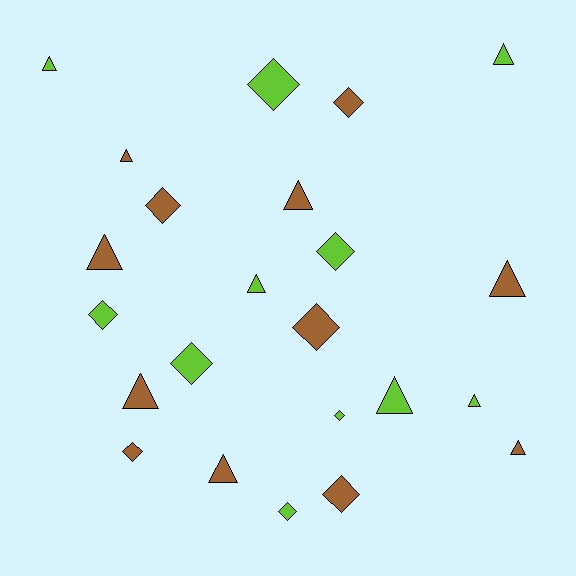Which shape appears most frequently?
Triangle, with 12 objects.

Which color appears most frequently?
Brown, with 12 objects.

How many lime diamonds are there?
There are 6 lime diamonds.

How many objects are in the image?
There are 23 objects.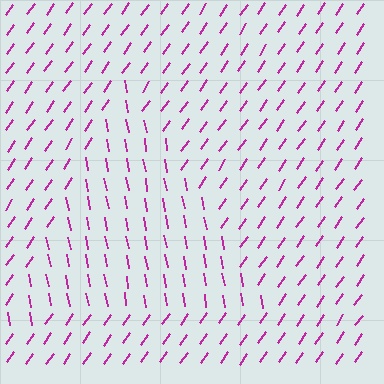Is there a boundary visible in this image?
Yes, there is a texture boundary formed by a change in line orientation.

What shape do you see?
I see a triangle.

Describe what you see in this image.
The image is filled with small magenta line segments. A triangle region in the image has lines oriented differently from the surrounding lines, creating a visible texture boundary.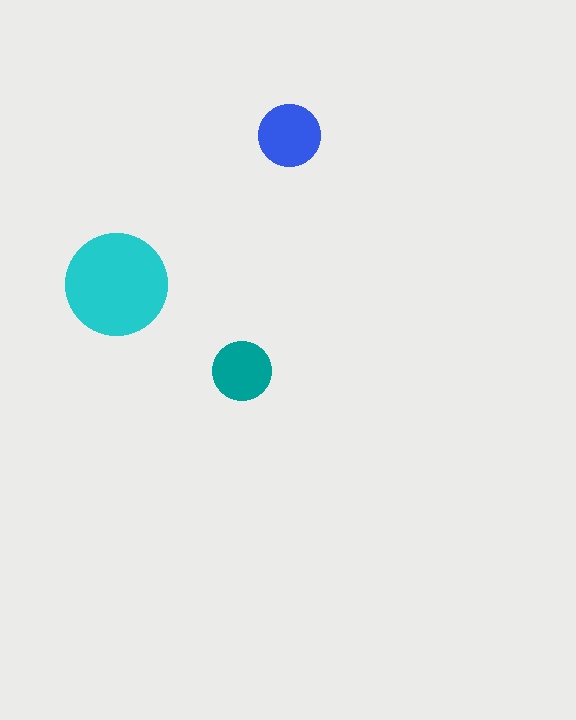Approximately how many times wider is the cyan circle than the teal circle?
About 1.5 times wider.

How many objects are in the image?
There are 3 objects in the image.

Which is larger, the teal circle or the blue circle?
The blue one.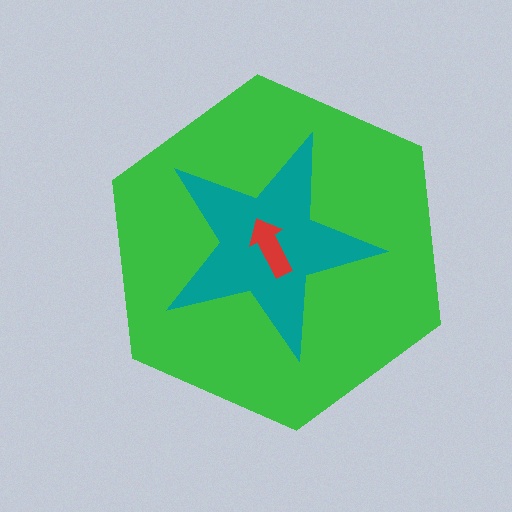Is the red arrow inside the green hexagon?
Yes.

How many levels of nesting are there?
3.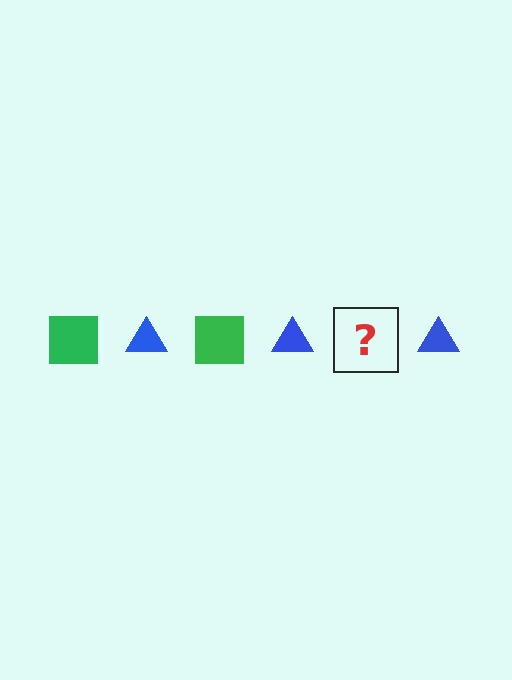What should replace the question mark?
The question mark should be replaced with a green square.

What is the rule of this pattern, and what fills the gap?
The rule is that the pattern alternates between green square and blue triangle. The gap should be filled with a green square.